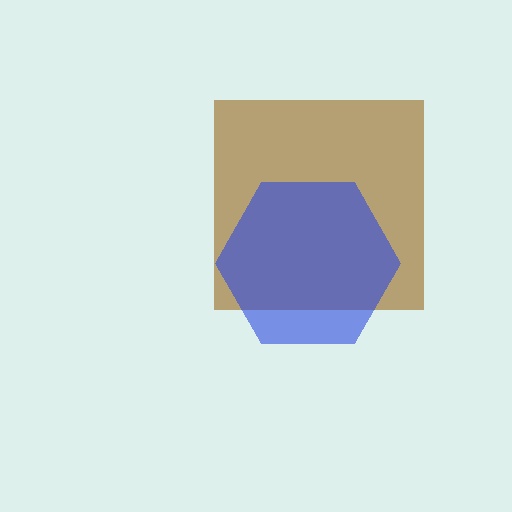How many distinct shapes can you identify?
There are 2 distinct shapes: a brown square, a blue hexagon.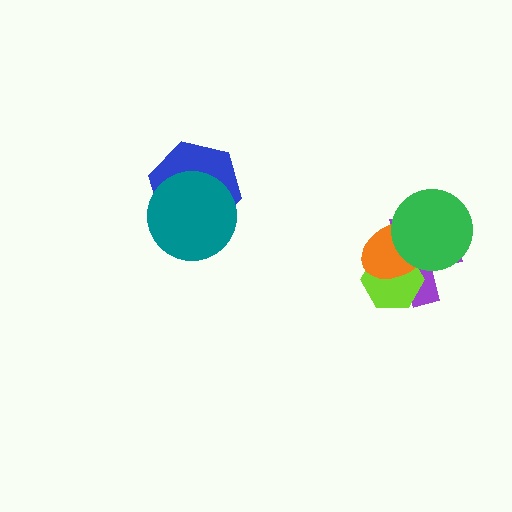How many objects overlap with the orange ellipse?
3 objects overlap with the orange ellipse.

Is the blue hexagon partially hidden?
Yes, it is partially covered by another shape.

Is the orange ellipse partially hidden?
Yes, it is partially covered by another shape.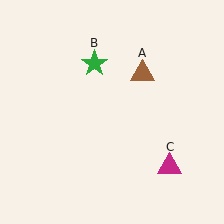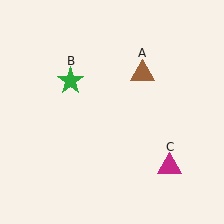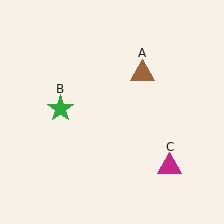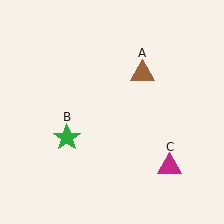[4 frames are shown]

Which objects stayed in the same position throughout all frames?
Brown triangle (object A) and magenta triangle (object C) remained stationary.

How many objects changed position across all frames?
1 object changed position: green star (object B).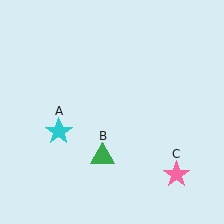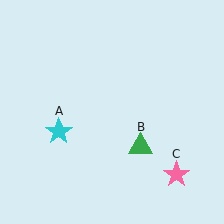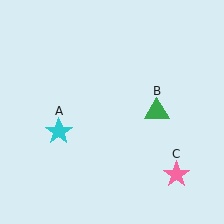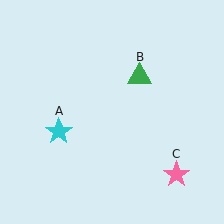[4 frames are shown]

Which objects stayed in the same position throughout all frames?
Cyan star (object A) and pink star (object C) remained stationary.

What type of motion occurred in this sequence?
The green triangle (object B) rotated counterclockwise around the center of the scene.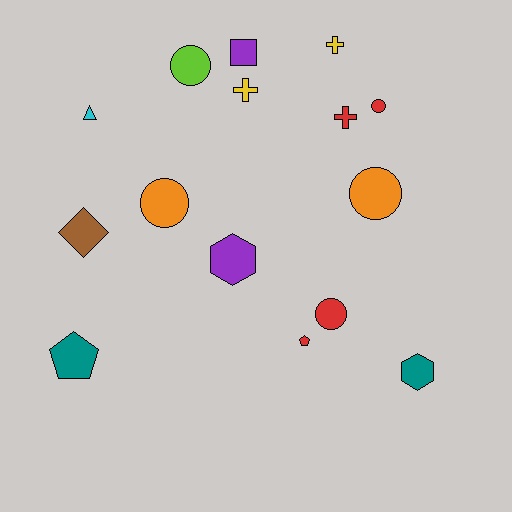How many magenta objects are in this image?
There are no magenta objects.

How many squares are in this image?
There is 1 square.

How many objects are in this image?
There are 15 objects.